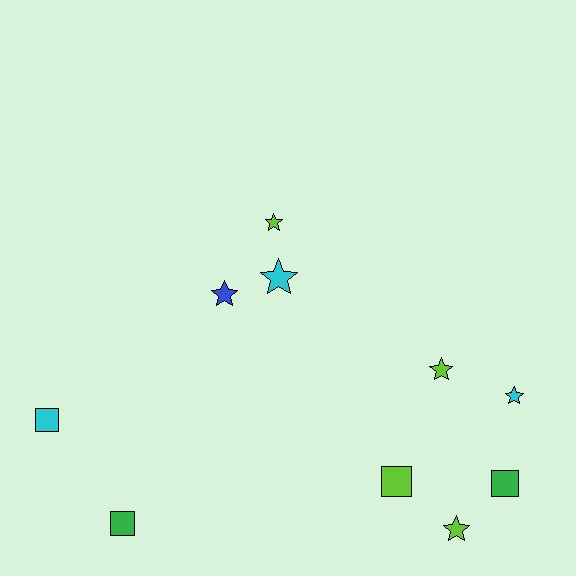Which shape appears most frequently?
Star, with 6 objects.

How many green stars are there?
There are no green stars.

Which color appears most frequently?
Lime, with 4 objects.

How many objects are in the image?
There are 10 objects.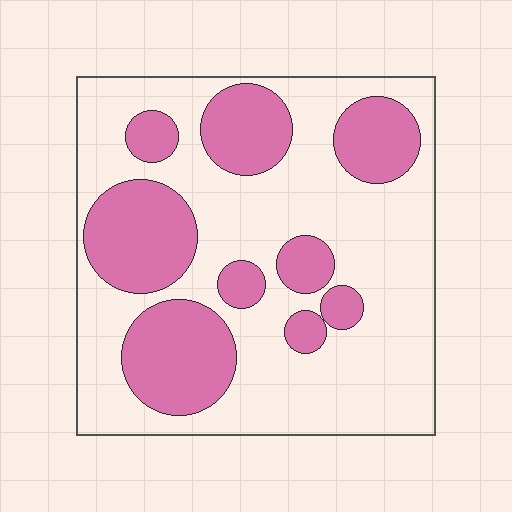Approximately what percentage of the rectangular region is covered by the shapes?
Approximately 35%.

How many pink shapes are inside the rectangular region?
9.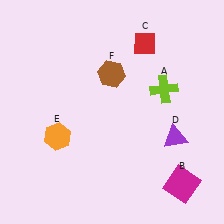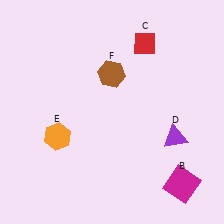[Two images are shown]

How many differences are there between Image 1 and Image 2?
There is 1 difference between the two images.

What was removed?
The lime cross (A) was removed in Image 2.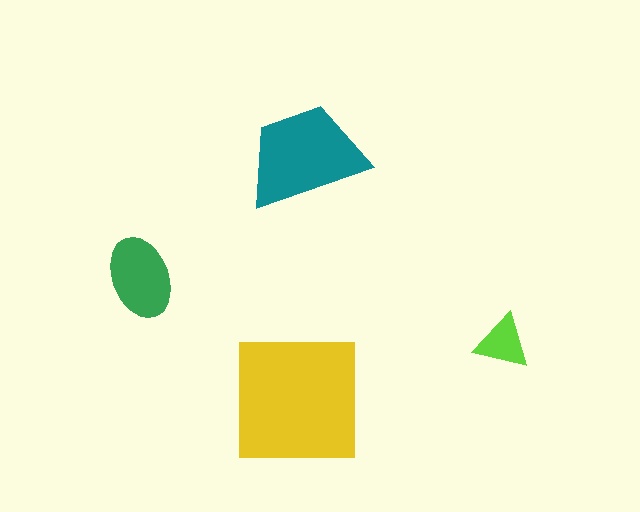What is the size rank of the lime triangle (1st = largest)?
4th.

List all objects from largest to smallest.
The yellow square, the teal trapezoid, the green ellipse, the lime triangle.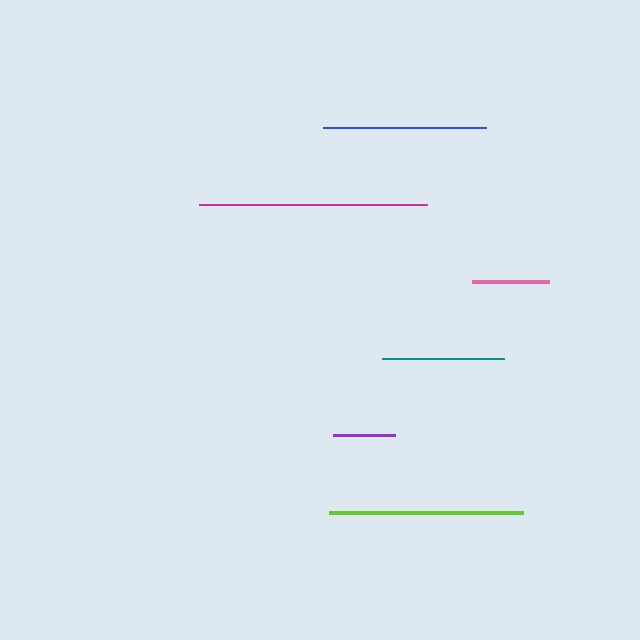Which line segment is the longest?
The magenta line is the longest at approximately 228 pixels.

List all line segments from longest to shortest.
From longest to shortest: magenta, lime, blue, teal, pink, purple.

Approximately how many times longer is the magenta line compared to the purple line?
The magenta line is approximately 3.7 times the length of the purple line.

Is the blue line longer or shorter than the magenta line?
The magenta line is longer than the blue line.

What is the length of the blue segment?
The blue segment is approximately 163 pixels long.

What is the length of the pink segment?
The pink segment is approximately 77 pixels long.